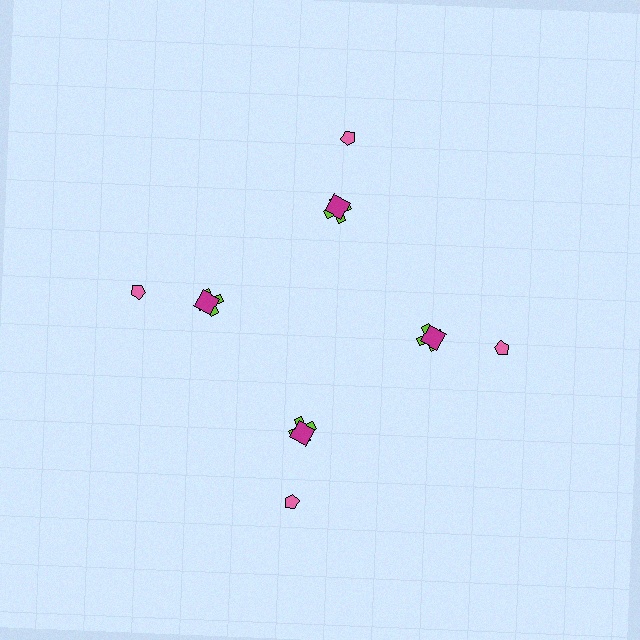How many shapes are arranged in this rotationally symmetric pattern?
There are 12 shapes, arranged in 4 groups of 3.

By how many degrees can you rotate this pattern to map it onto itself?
The pattern maps onto itself every 90 degrees of rotation.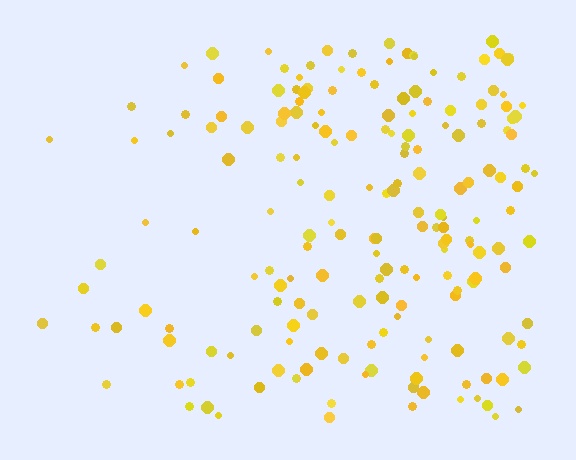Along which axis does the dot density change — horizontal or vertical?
Horizontal.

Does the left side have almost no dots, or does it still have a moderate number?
Still a moderate number, just noticeably fewer than the right.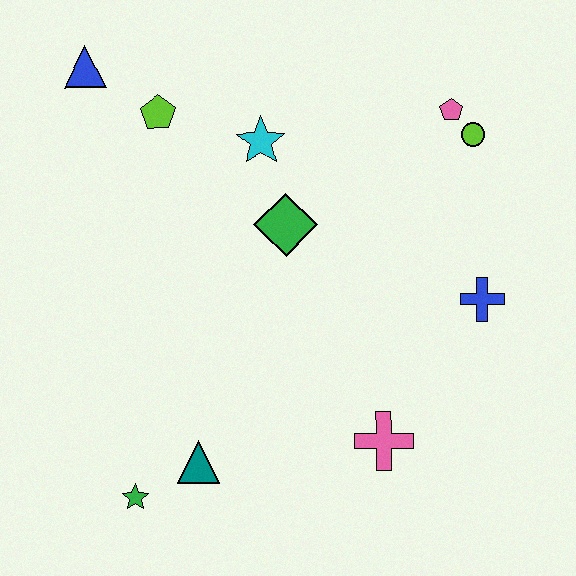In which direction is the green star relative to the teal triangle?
The green star is to the left of the teal triangle.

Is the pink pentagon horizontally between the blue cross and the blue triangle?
Yes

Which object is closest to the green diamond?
The cyan star is closest to the green diamond.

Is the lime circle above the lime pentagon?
No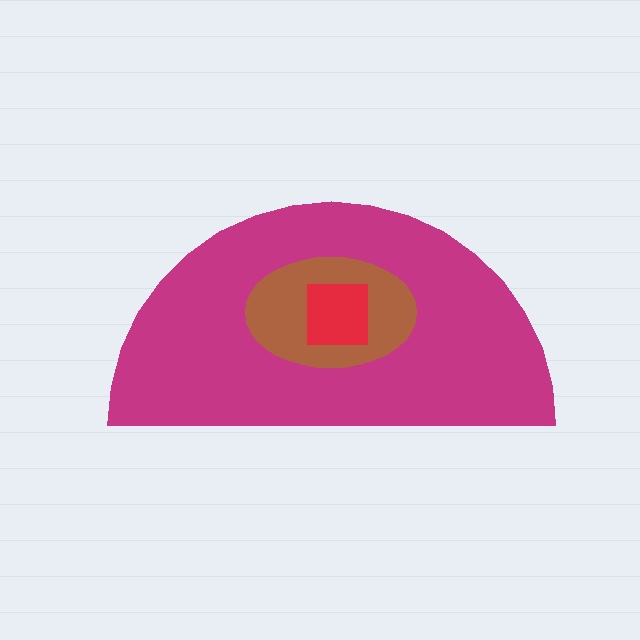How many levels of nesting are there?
3.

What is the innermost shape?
The red square.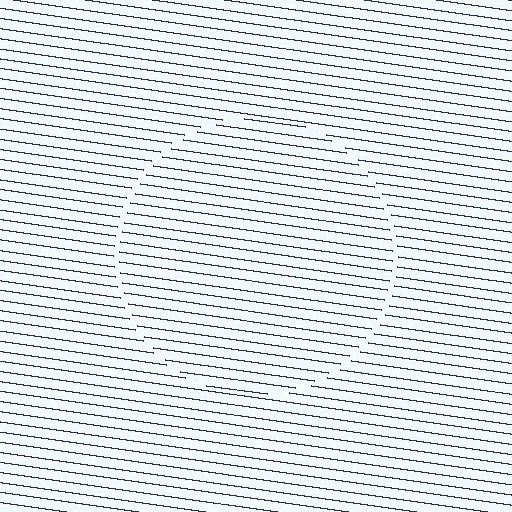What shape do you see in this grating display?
An illusory circle. The interior of the shape contains the same grating, shifted by half a period — the contour is defined by the phase discontinuity where line-ends from the inner and outer gratings abut.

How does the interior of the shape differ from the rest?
The interior of the shape contains the same grating, shifted by half a period — the contour is defined by the phase discontinuity where line-ends from the inner and outer gratings abut.